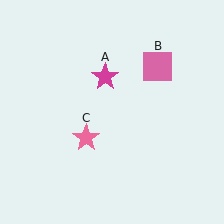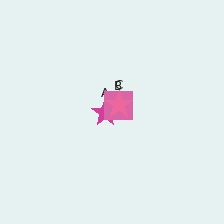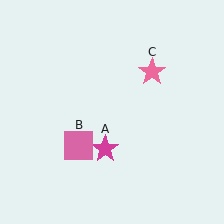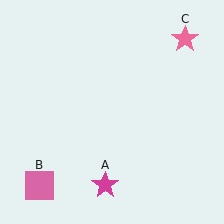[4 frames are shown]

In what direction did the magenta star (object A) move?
The magenta star (object A) moved down.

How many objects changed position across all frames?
3 objects changed position: magenta star (object A), pink square (object B), pink star (object C).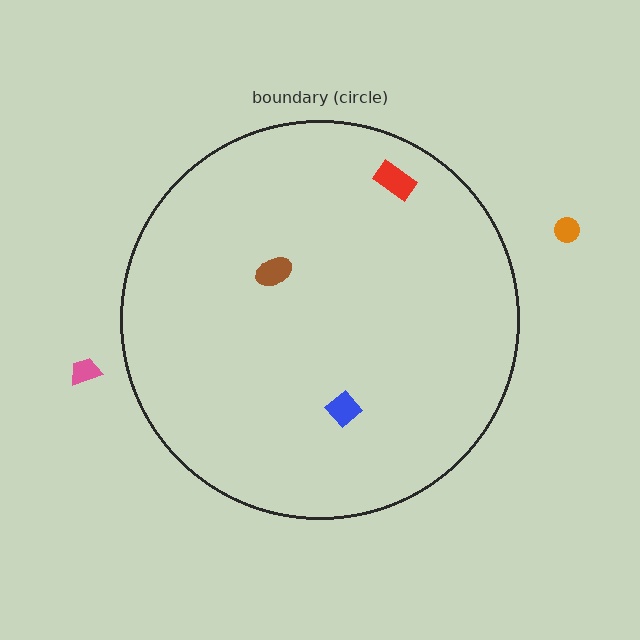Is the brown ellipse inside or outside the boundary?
Inside.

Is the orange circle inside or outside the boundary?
Outside.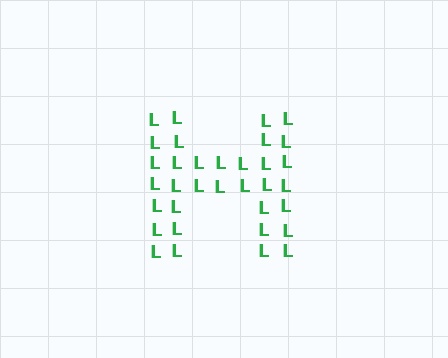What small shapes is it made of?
It is made of small letter L's.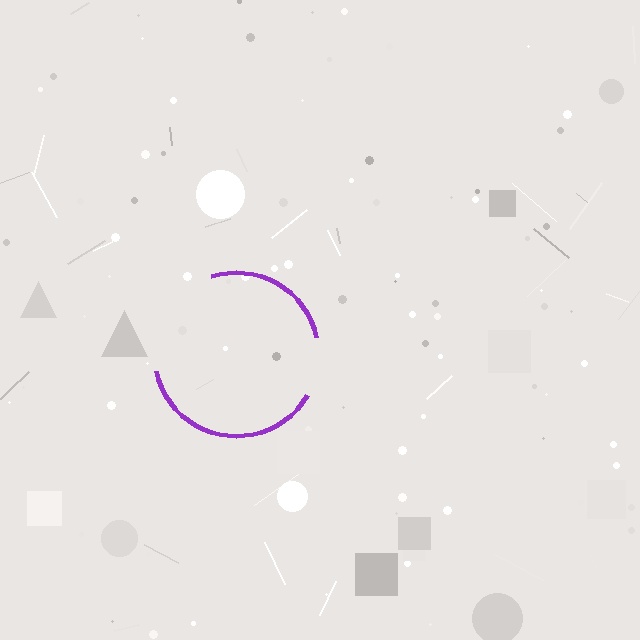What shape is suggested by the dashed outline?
The dashed outline suggests a circle.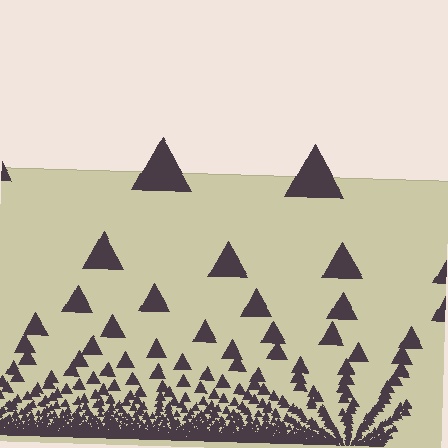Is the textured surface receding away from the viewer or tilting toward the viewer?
The surface appears to tilt toward the viewer. Texture elements get larger and sparser toward the top.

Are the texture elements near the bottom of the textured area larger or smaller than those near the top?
Smaller. The gradient is inverted — elements near the bottom are smaller and denser.